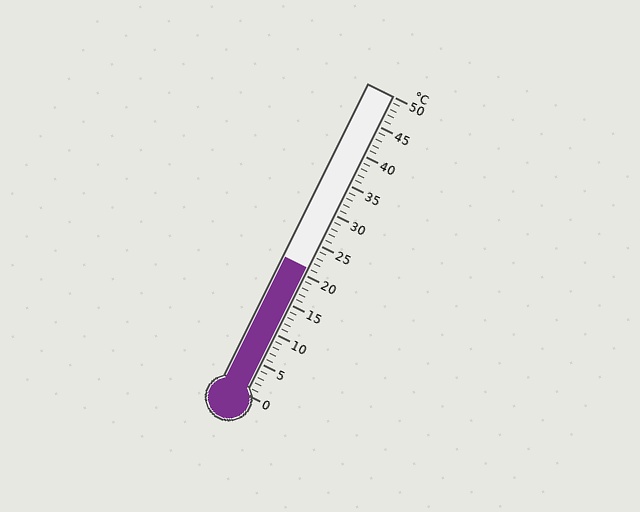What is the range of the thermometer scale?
The thermometer scale ranges from 0°C to 50°C.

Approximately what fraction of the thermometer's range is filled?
The thermometer is filled to approximately 40% of its range.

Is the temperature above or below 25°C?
The temperature is below 25°C.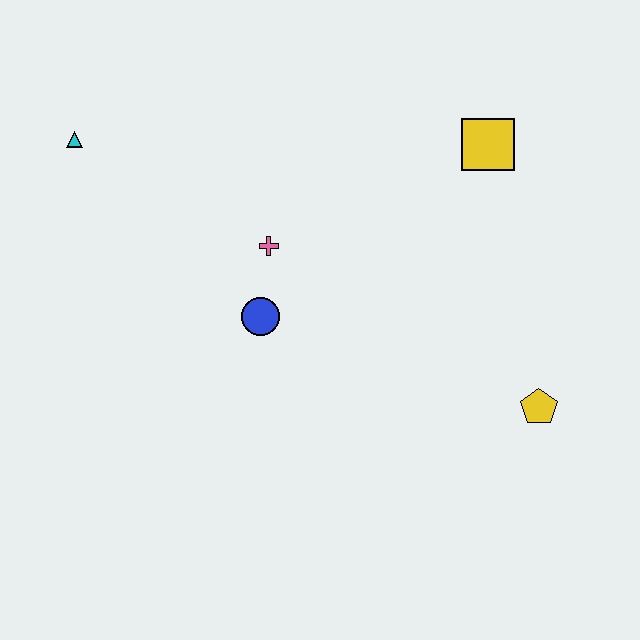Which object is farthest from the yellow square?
The cyan triangle is farthest from the yellow square.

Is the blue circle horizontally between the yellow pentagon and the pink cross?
No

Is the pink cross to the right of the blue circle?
Yes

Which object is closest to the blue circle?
The pink cross is closest to the blue circle.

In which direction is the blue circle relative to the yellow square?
The blue circle is to the left of the yellow square.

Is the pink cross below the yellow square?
Yes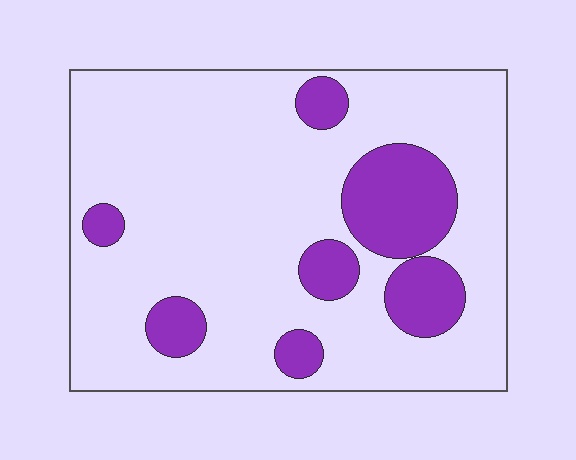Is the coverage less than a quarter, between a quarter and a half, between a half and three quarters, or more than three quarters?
Less than a quarter.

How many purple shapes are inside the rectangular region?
7.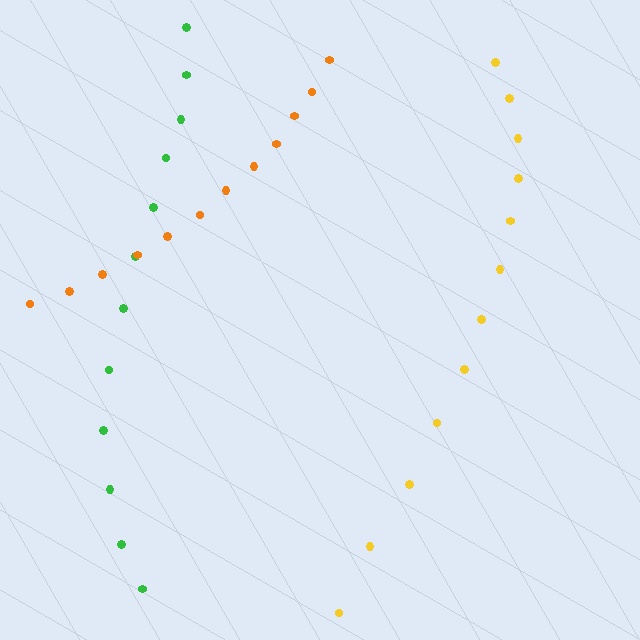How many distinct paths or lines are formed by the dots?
There are 3 distinct paths.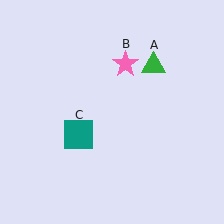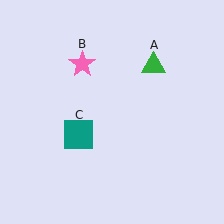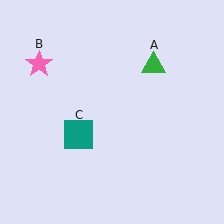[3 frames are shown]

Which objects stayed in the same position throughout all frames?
Green triangle (object A) and teal square (object C) remained stationary.